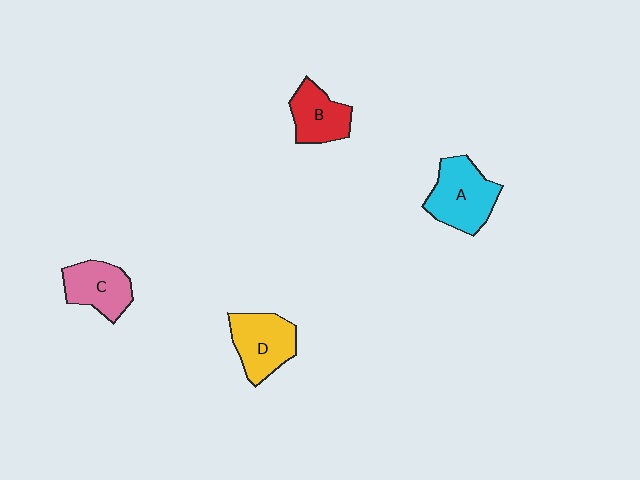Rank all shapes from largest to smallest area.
From largest to smallest: A (cyan), D (yellow), C (pink), B (red).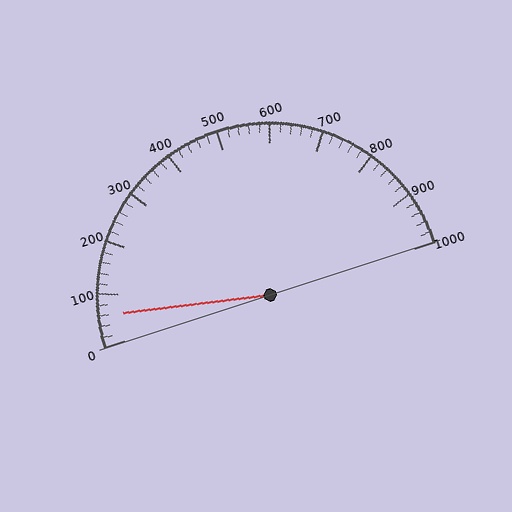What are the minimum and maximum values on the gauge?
The gauge ranges from 0 to 1000.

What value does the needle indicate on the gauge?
The needle indicates approximately 60.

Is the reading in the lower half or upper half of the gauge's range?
The reading is in the lower half of the range (0 to 1000).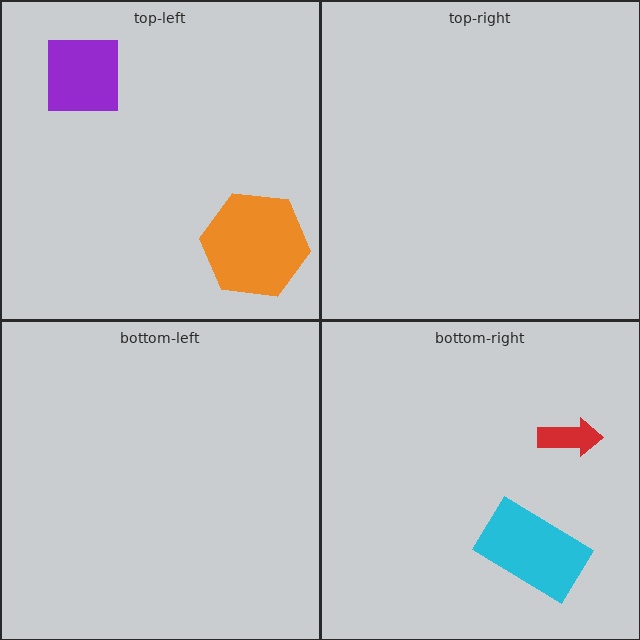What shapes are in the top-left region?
The purple square, the orange hexagon.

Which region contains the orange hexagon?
The top-left region.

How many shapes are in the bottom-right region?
2.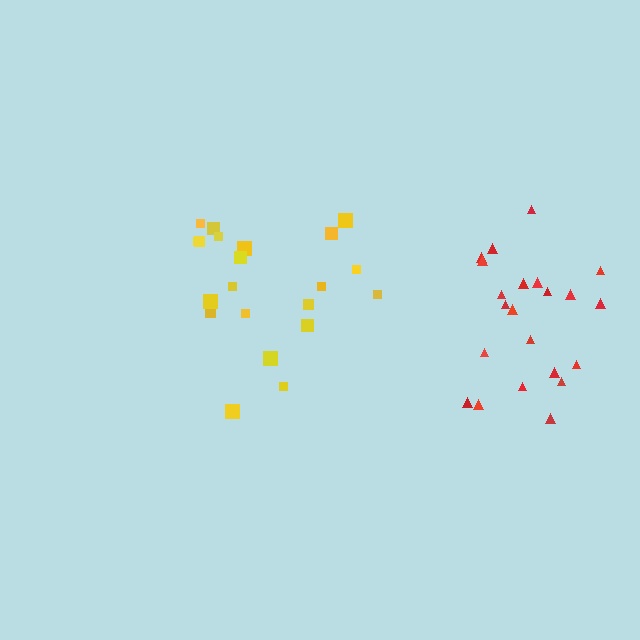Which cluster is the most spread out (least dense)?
Yellow.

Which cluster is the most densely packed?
Red.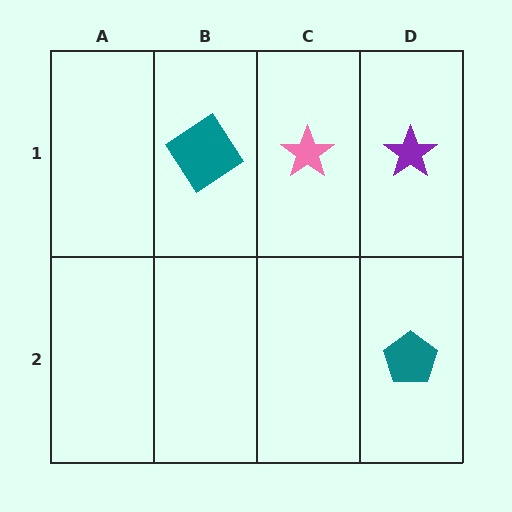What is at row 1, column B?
A teal diamond.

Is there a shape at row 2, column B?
No, that cell is empty.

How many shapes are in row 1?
3 shapes.